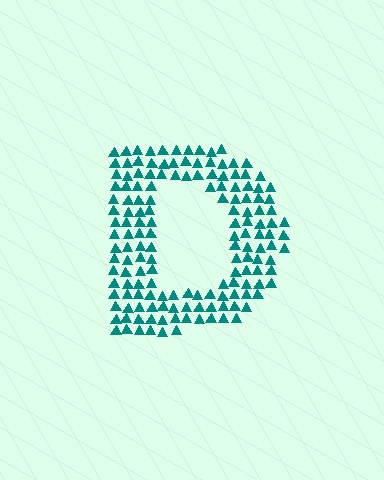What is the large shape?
The large shape is the letter D.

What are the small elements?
The small elements are triangles.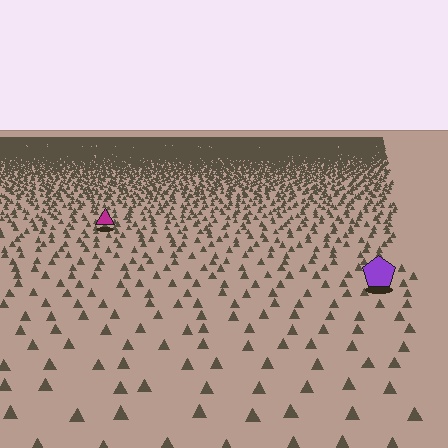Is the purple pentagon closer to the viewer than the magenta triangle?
Yes. The purple pentagon is closer — you can tell from the texture gradient: the ground texture is coarser near it.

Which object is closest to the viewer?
The purple pentagon is closest. The texture marks near it are larger and more spread out.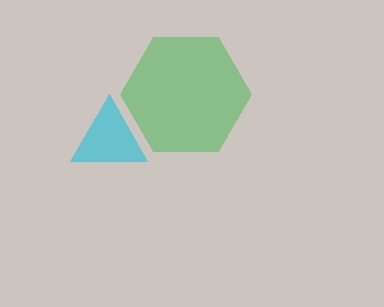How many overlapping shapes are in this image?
There are 2 overlapping shapes in the image.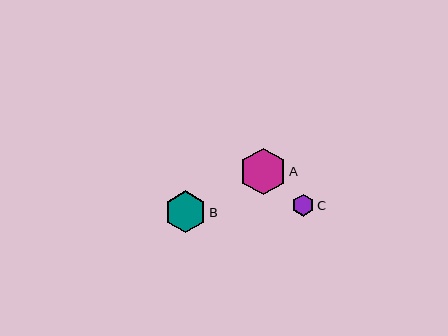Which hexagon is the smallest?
Hexagon C is the smallest with a size of approximately 21 pixels.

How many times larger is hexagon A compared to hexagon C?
Hexagon A is approximately 2.2 times the size of hexagon C.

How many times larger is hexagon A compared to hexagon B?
Hexagon A is approximately 1.1 times the size of hexagon B.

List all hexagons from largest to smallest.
From largest to smallest: A, B, C.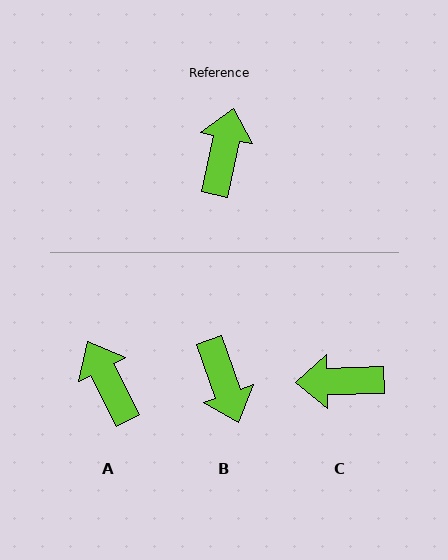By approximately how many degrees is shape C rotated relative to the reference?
Approximately 104 degrees counter-clockwise.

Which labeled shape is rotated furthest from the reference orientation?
B, about 148 degrees away.